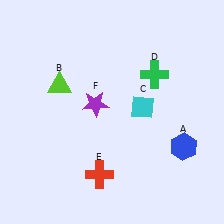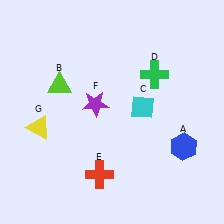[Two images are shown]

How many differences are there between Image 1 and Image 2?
There is 1 difference between the two images.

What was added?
A yellow triangle (G) was added in Image 2.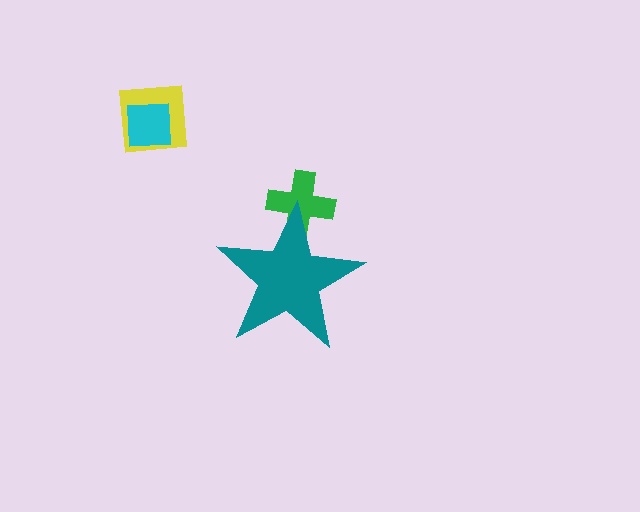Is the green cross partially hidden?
Yes, the green cross is partially hidden behind the teal star.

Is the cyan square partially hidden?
No, the cyan square is fully visible.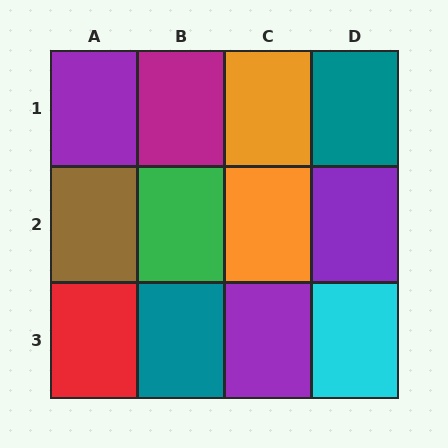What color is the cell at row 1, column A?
Purple.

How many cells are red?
1 cell is red.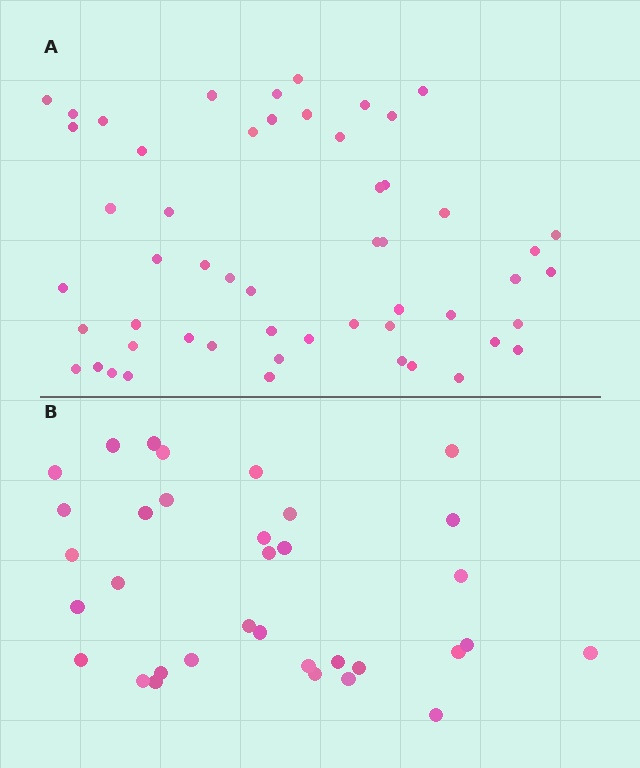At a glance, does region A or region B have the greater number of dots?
Region A (the top region) has more dots.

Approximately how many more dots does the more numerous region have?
Region A has approximately 20 more dots than region B.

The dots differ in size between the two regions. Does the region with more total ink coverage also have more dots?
No. Region B has more total ink coverage because its dots are larger, but region A actually contains more individual dots. Total area can be misleading — the number of items is what matters here.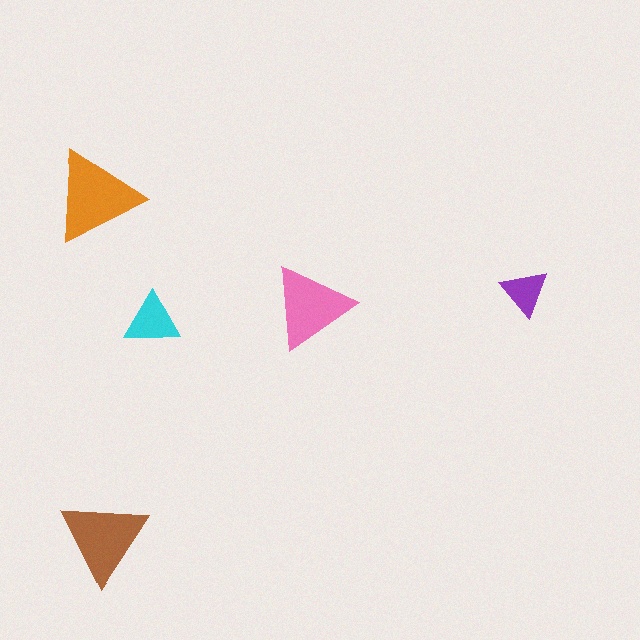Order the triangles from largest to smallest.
the orange one, the brown one, the pink one, the cyan one, the purple one.